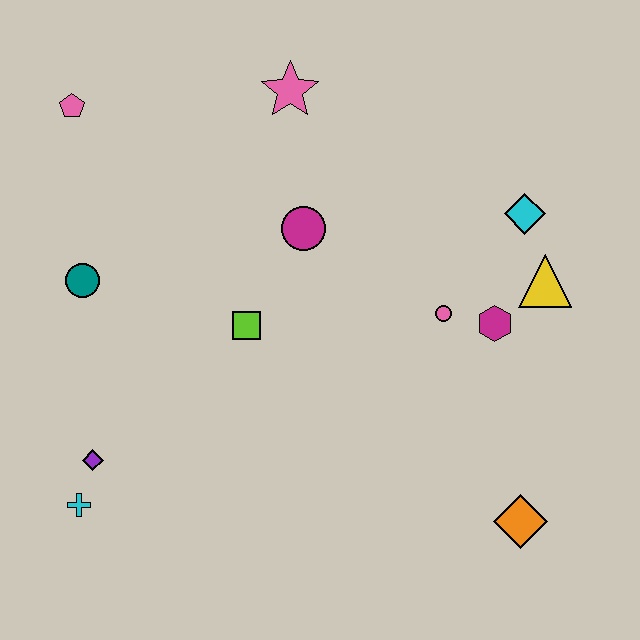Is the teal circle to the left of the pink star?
Yes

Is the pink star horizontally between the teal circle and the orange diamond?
Yes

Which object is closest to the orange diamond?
The magenta hexagon is closest to the orange diamond.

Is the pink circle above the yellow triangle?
No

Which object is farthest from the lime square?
The orange diamond is farthest from the lime square.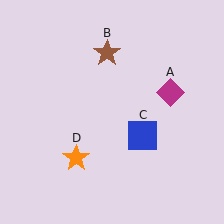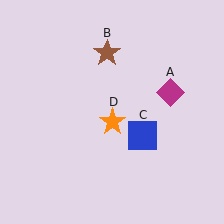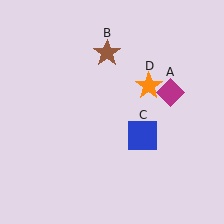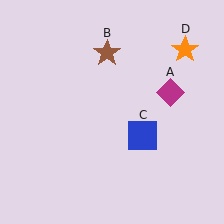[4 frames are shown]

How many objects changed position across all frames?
1 object changed position: orange star (object D).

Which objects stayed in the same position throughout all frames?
Magenta diamond (object A) and brown star (object B) and blue square (object C) remained stationary.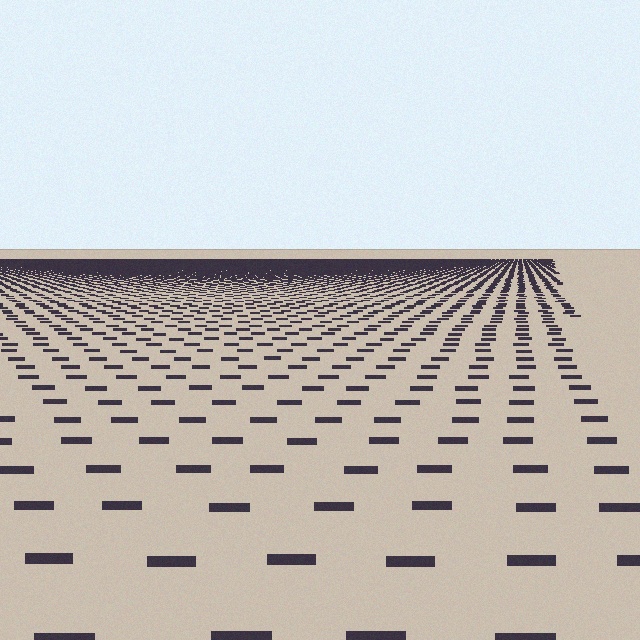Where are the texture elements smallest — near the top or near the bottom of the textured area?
Near the top.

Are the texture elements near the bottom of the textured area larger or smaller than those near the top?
Larger. Near the bottom, elements are closer to the viewer and appear at a bigger on-screen size.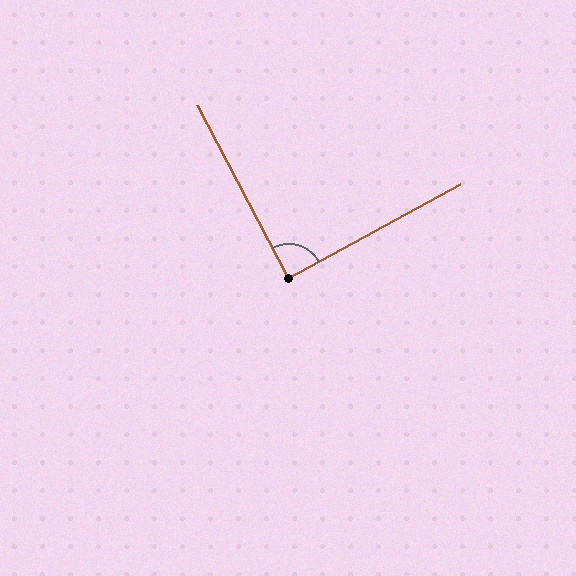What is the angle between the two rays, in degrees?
Approximately 90 degrees.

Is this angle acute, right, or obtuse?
It is approximately a right angle.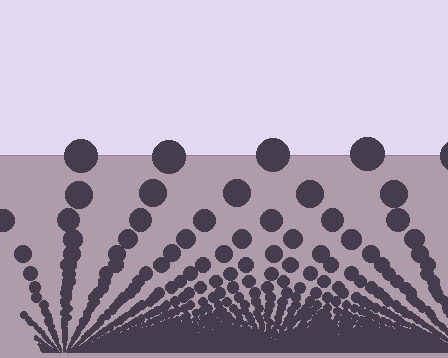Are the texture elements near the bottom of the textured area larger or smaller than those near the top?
Smaller. The gradient is inverted — elements near the bottom are smaller and denser.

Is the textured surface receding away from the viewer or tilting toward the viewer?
The surface appears to tilt toward the viewer. Texture elements get larger and sparser toward the top.